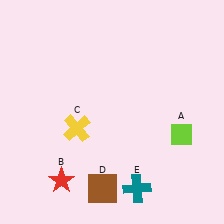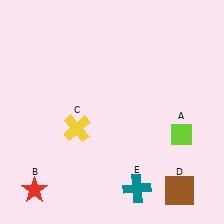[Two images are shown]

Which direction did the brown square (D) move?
The brown square (D) moved right.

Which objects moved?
The objects that moved are: the red star (B), the brown square (D).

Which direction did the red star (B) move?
The red star (B) moved left.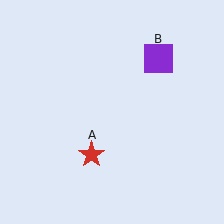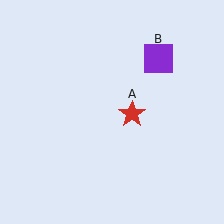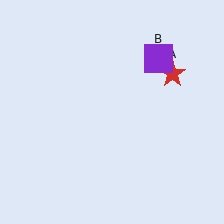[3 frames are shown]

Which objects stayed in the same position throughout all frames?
Purple square (object B) remained stationary.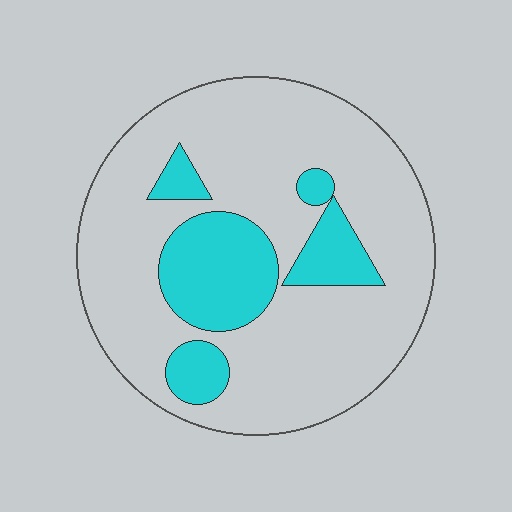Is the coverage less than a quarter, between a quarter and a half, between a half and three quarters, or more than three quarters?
Less than a quarter.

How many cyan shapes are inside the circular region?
5.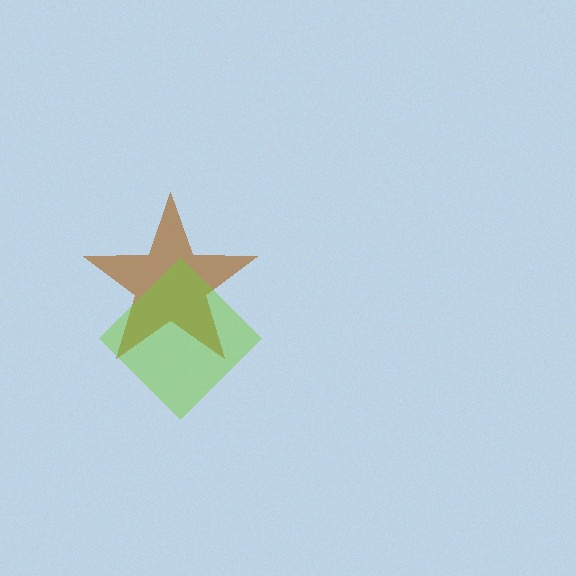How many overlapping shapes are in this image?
There are 2 overlapping shapes in the image.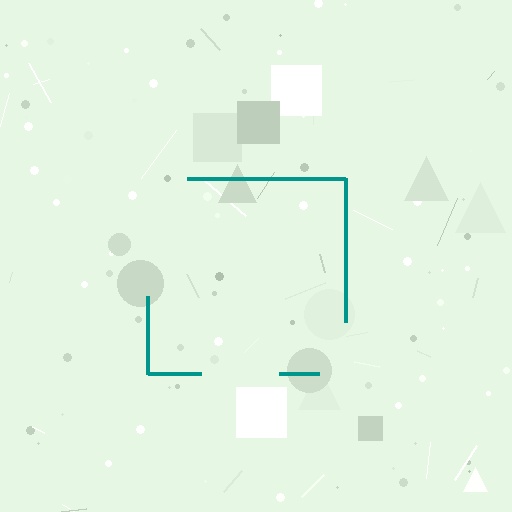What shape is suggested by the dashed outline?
The dashed outline suggests a square.